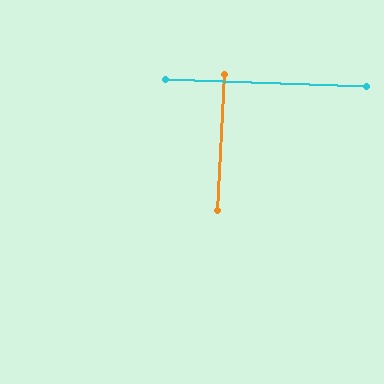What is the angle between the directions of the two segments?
Approximately 89 degrees.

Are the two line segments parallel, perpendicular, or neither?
Perpendicular — they meet at approximately 89°.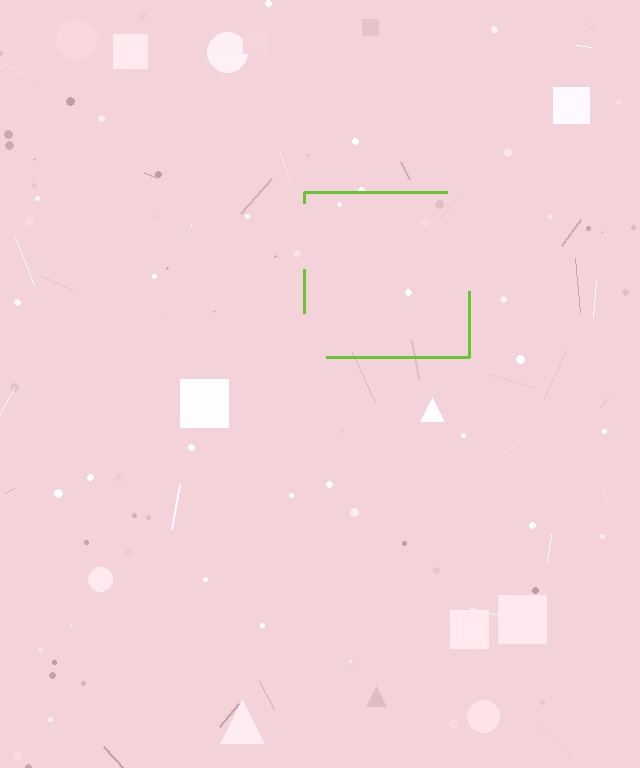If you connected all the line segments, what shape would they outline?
They would outline a square.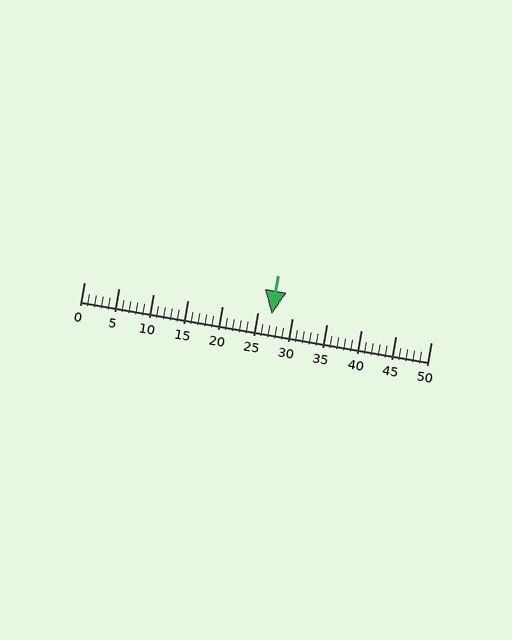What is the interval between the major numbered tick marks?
The major tick marks are spaced 5 units apart.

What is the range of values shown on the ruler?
The ruler shows values from 0 to 50.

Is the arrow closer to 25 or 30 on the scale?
The arrow is closer to 25.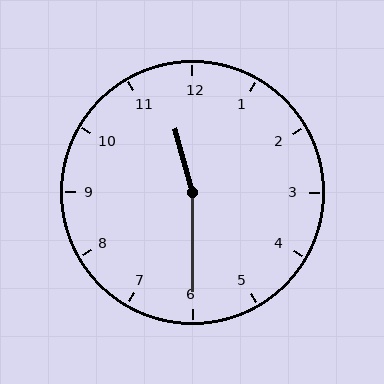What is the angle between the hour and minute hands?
Approximately 165 degrees.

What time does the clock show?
11:30.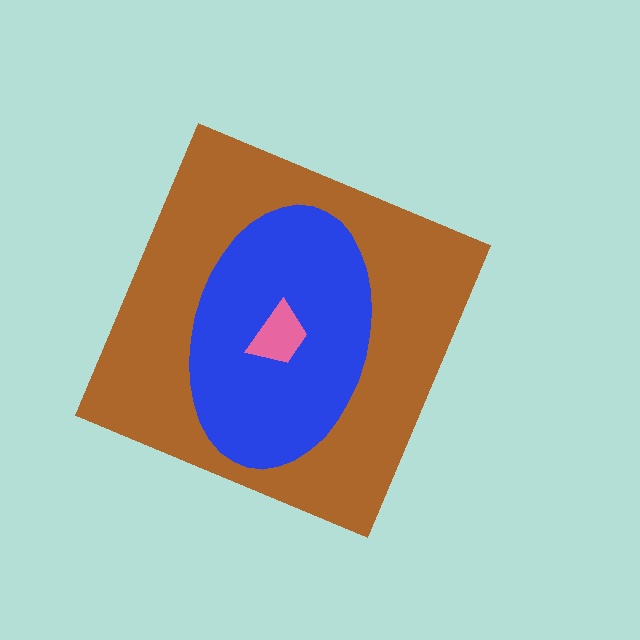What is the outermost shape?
The brown diamond.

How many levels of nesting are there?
3.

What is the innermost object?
The pink trapezoid.